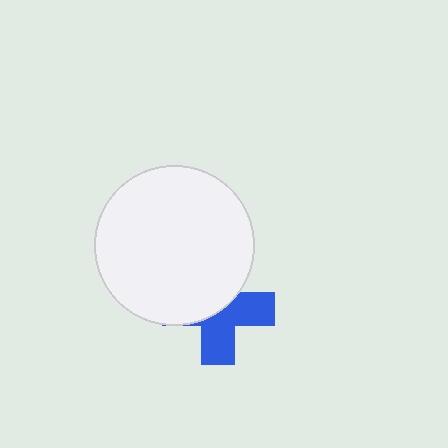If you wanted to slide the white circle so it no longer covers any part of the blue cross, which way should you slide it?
Slide it up — that is the most direct way to separate the two shapes.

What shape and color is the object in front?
The object in front is a white circle.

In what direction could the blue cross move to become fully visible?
The blue cross could move down. That would shift it out from behind the white circle entirely.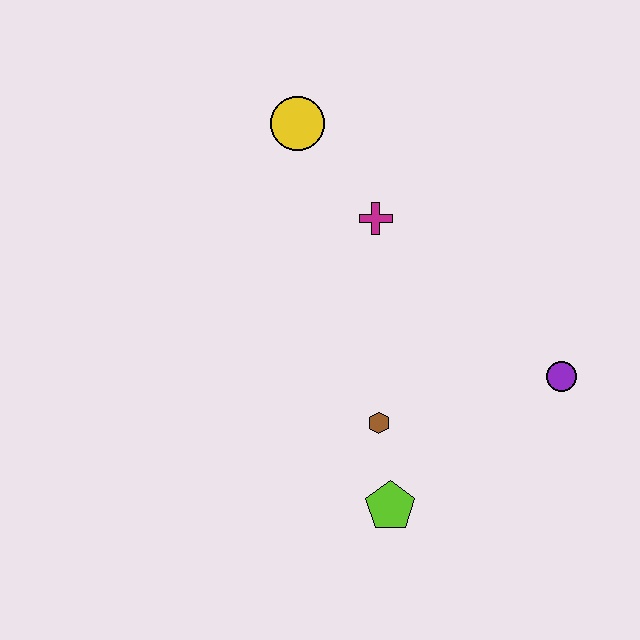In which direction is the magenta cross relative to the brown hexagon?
The magenta cross is above the brown hexagon.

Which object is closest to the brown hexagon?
The lime pentagon is closest to the brown hexagon.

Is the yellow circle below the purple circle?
No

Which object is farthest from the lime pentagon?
The yellow circle is farthest from the lime pentagon.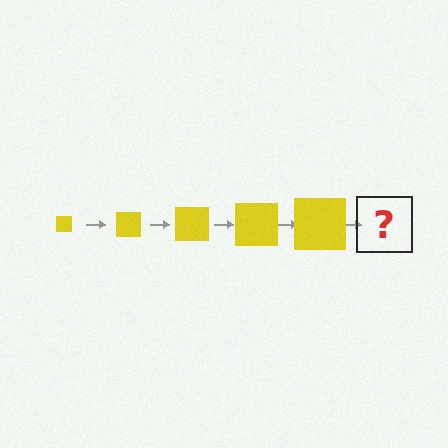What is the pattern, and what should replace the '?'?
The pattern is that the square gets progressively larger each step. The '?' should be a yellow square, larger than the previous one.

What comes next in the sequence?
The next element should be a yellow square, larger than the previous one.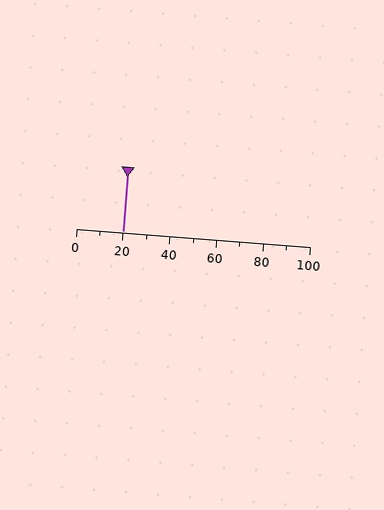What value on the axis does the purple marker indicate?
The marker indicates approximately 20.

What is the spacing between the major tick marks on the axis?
The major ticks are spaced 20 apart.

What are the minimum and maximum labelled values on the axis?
The axis runs from 0 to 100.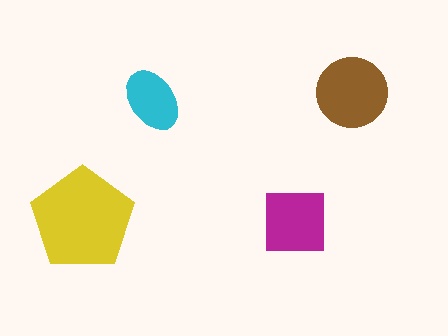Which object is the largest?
The yellow pentagon.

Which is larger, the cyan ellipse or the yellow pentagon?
The yellow pentagon.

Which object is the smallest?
The cyan ellipse.